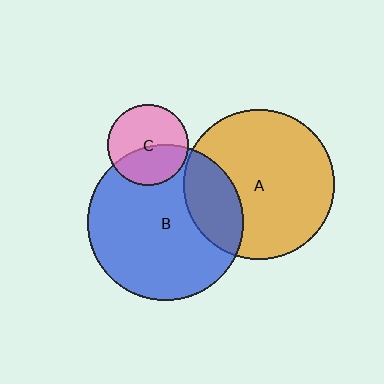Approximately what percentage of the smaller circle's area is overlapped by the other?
Approximately 25%.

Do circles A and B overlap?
Yes.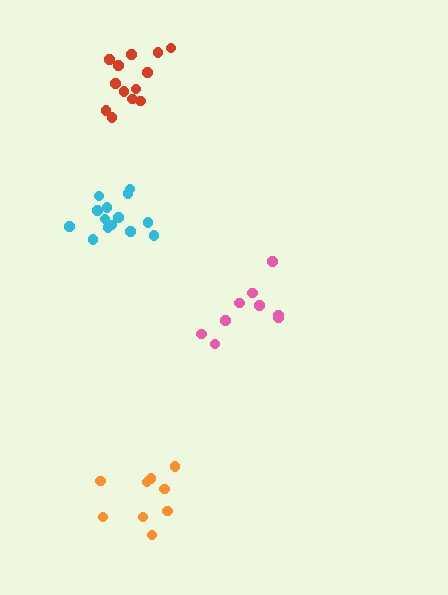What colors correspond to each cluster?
The clusters are colored: red, cyan, pink, orange.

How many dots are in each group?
Group 1: 13 dots, Group 2: 14 dots, Group 3: 9 dots, Group 4: 9 dots (45 total).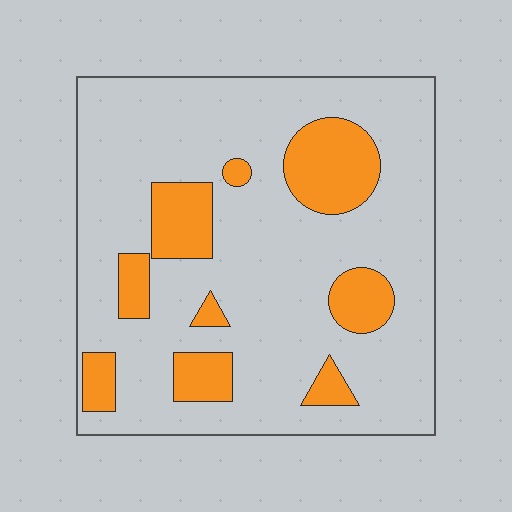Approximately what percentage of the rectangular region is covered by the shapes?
Approximately 20%.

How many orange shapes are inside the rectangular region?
9.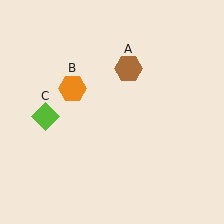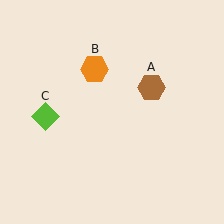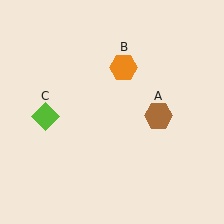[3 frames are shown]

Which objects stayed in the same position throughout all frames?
Lime diamond (object C) remained stationary.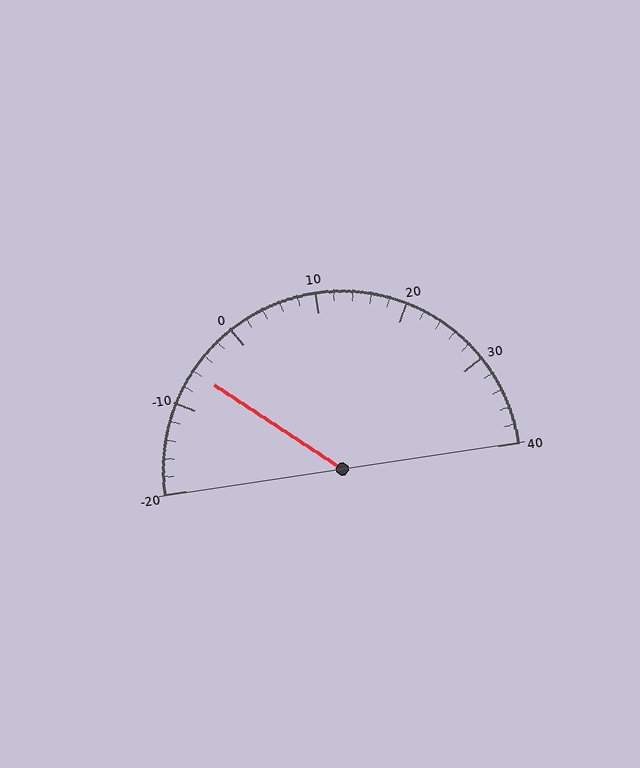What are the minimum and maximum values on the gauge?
The gauge ranges from -20 to 40.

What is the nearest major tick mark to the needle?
The nearest major tick mark is -10.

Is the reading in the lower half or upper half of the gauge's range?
The reading is in the lower half of the range (-20 to 40).